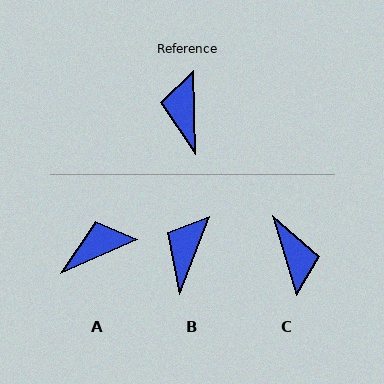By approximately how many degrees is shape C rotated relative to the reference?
Approximately 165 degrees clockwise.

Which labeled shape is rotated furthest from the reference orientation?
C, about 165 degrees away.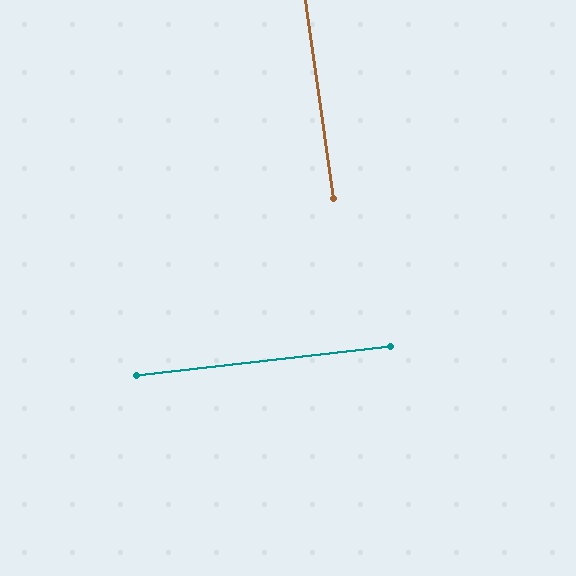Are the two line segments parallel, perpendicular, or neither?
Perpendicular — they meet at approximately 88°.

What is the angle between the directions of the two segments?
Approximately 88 degrees.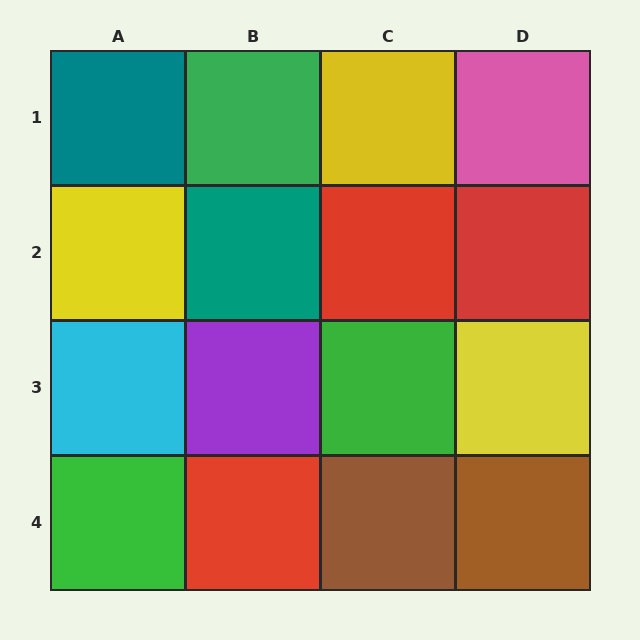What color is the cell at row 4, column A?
Green.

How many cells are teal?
2 cells are teal.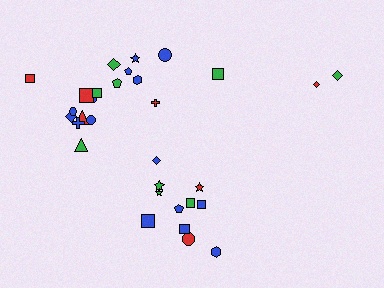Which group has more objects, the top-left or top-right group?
The top-left group.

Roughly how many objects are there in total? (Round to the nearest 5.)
Roughly 30 objects in total.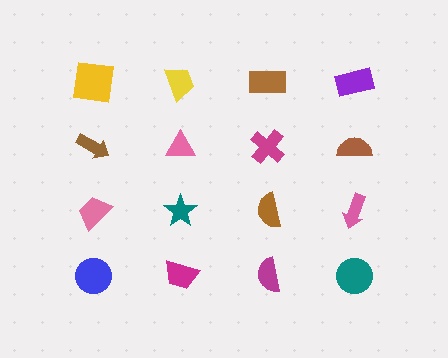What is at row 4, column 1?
A blue circle.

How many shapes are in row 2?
4 shapes.